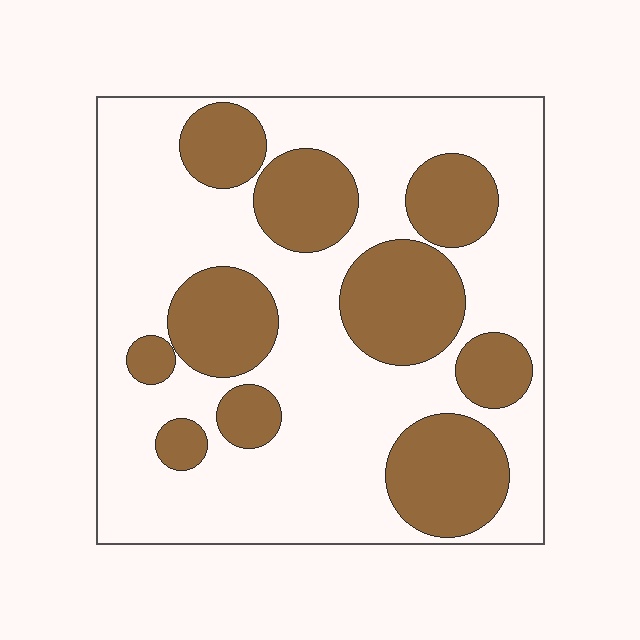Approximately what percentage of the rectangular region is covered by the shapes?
Approximately 35%.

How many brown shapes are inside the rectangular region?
10.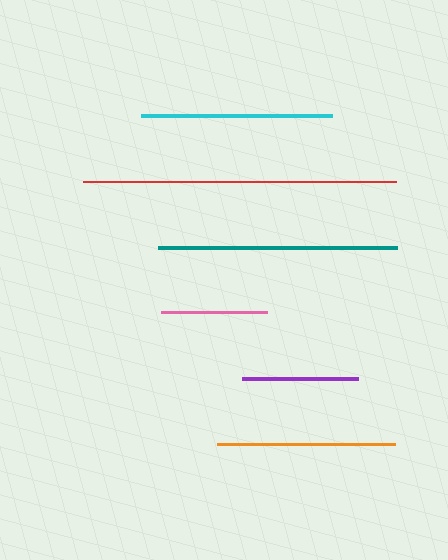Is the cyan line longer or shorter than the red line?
The red line is longer than the cyan line.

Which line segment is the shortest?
The pink line is the shortest at approximately 107 pixels.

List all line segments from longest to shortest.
From longest to shortest: red, teal, cyan, orange, purple, pink.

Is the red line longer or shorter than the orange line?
The red line is longer than the orange line.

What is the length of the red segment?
The red segment is approximately 312 pixels long.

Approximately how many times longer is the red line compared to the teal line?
The red line is approximately 1.3 times the length of the teal line.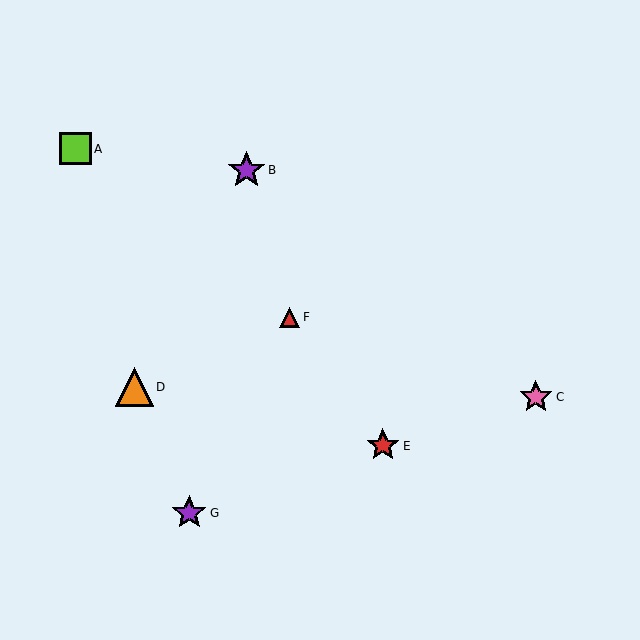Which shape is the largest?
The orange triangle (labeled D) is the largest.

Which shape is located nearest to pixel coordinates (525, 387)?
The pink star (labeled C) at (536, 397) is nearest to that location.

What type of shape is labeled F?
Shape F is a red triangle.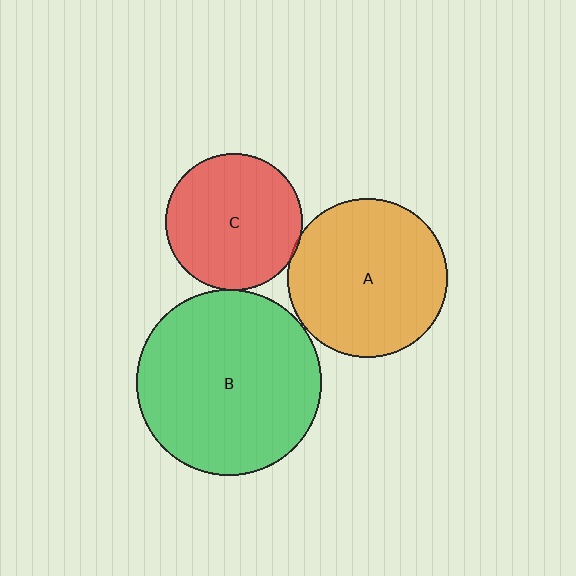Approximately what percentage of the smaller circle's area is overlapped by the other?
Approximately 5%.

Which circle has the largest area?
Circle B (green).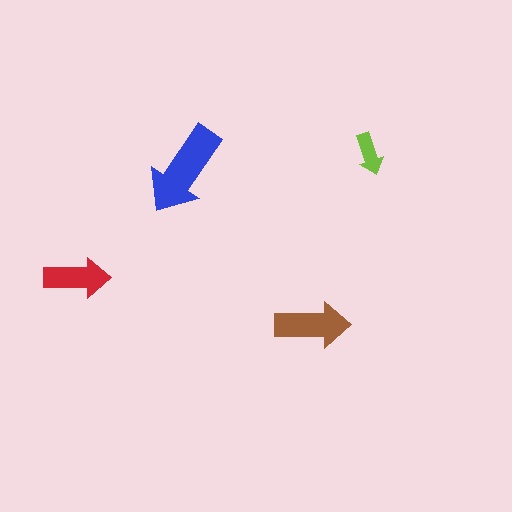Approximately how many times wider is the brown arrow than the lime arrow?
About 2 times wider.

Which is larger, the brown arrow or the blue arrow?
The blue one.